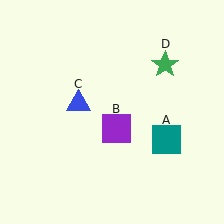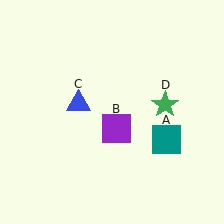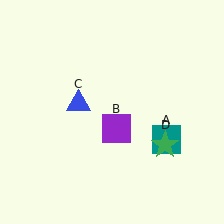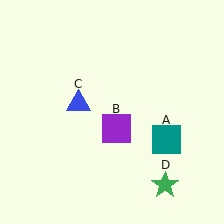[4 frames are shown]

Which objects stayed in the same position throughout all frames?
Teal square (object A) and purple square (object B) and blue triangle (object C) remained stationary.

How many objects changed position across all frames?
1 object changed position: green star (object D).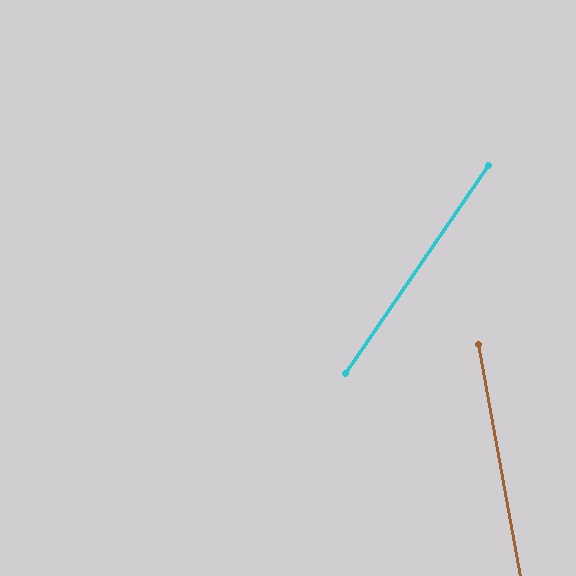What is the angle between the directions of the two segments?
Approximately 45 degrees.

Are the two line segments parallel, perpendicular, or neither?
Neither parallel nor perpendicular — they differ by about 45°.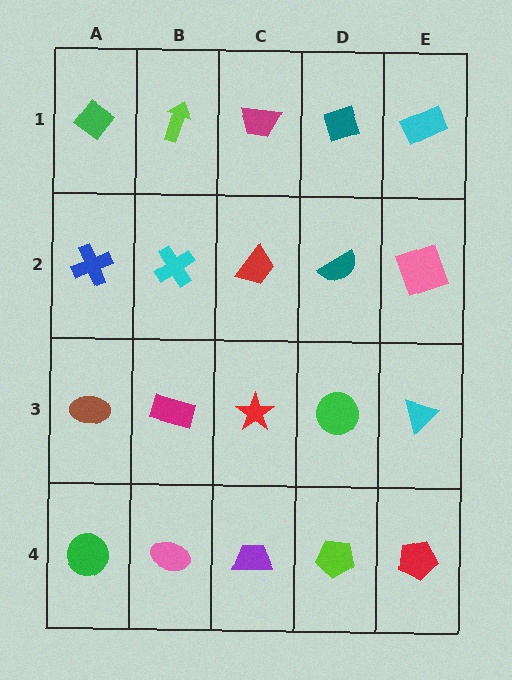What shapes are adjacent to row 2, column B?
A lime arrow (row 1, column B), a magenta rectangle (row 3, column B), a blue cross (row 2, column A), a red trapezoid (row 2, column C).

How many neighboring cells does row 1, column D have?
3.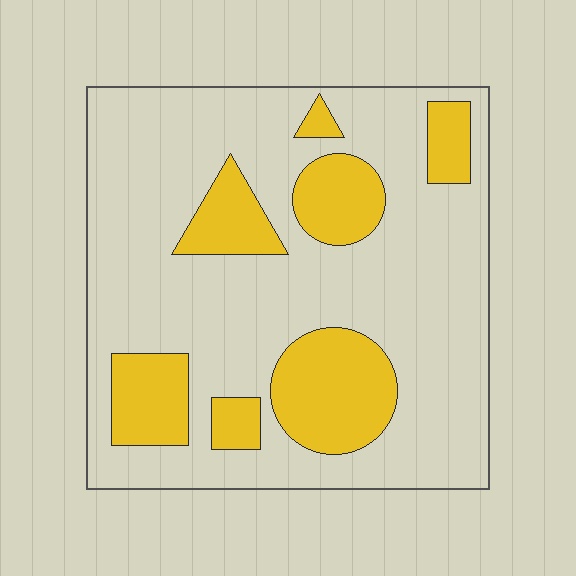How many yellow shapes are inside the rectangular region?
7.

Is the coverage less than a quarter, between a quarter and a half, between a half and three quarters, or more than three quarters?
Less than a quarter.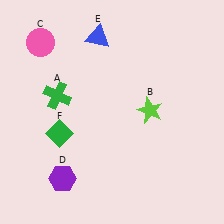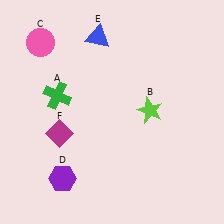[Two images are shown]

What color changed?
The diamond (F) changed from green in Image 1 to magenta in Image 2.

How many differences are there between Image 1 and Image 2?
There is 1 difference between the two images.